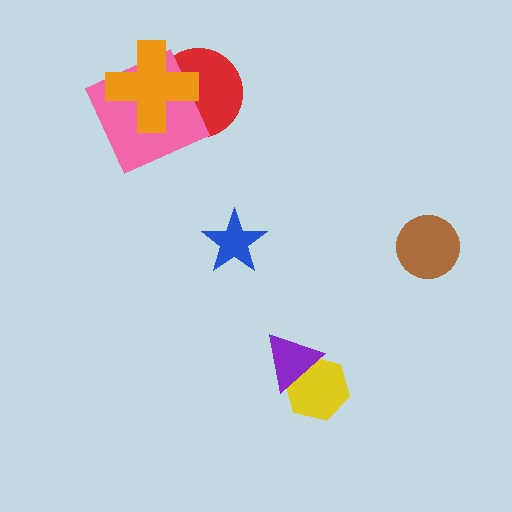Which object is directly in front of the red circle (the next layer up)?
The pink square is directly in front of the red circle.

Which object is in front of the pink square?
The orange cross is in front of the pink square.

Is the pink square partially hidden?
Yes, it is partially covered by another shape.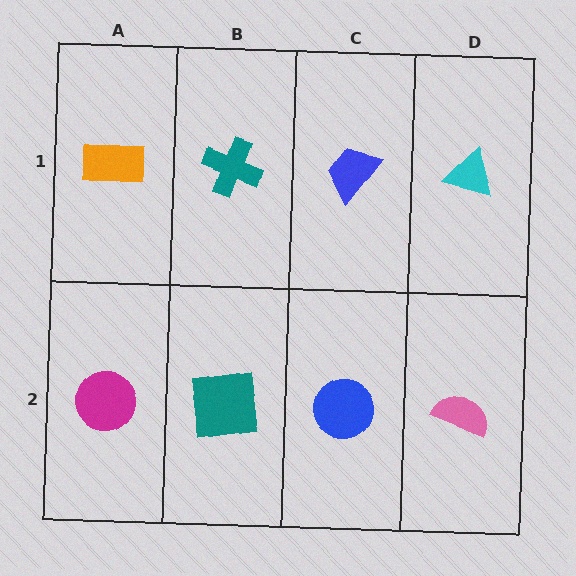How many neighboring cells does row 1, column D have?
2.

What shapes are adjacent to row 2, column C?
A blue trapezoid (row 1, column C), a teal square (row 2, column B), a pink semicircle (row 2, column D).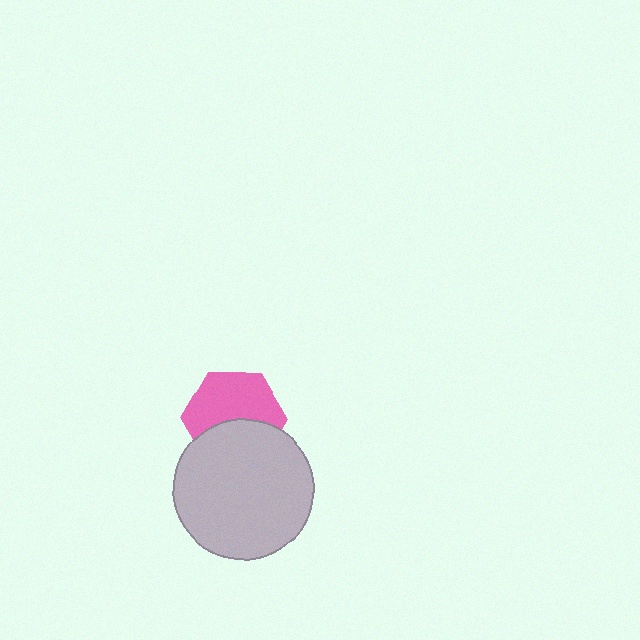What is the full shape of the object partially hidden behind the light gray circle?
The partially hidden object is a pink hexagon.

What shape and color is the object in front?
The object in front is a light gray circle.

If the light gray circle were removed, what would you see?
You would see the complete pink hexagon.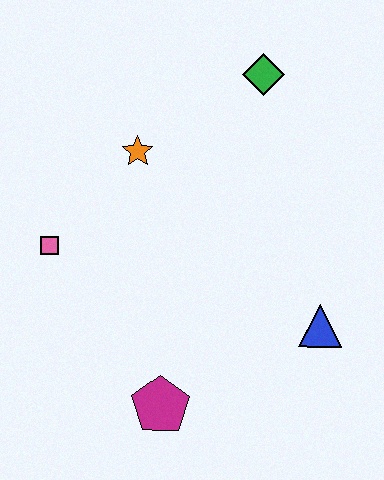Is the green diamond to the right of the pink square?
Yes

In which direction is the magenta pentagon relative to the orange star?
The magenta pentagon is below the orange star.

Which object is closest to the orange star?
The pink square is closest to the orange star.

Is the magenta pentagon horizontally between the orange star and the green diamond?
Yes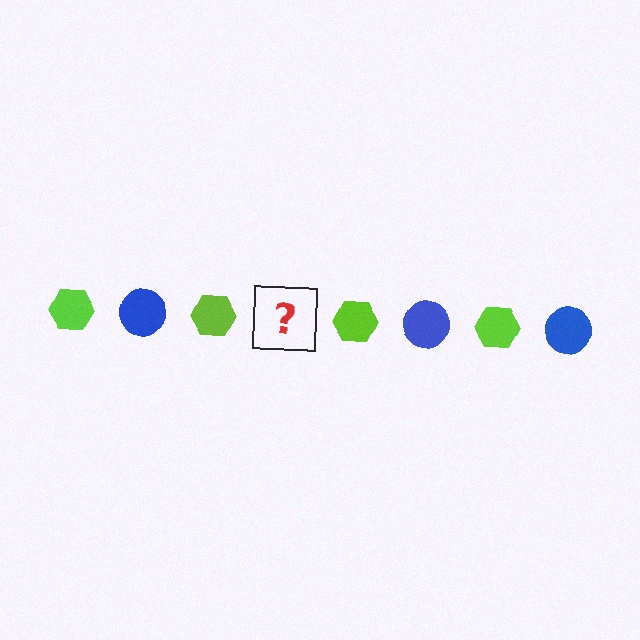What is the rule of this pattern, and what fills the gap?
The rule is that the pattern alternates between lime hexagon and blue circle. The gap should be filled with a blue circle.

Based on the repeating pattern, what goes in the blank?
The blank should be a blue circle.